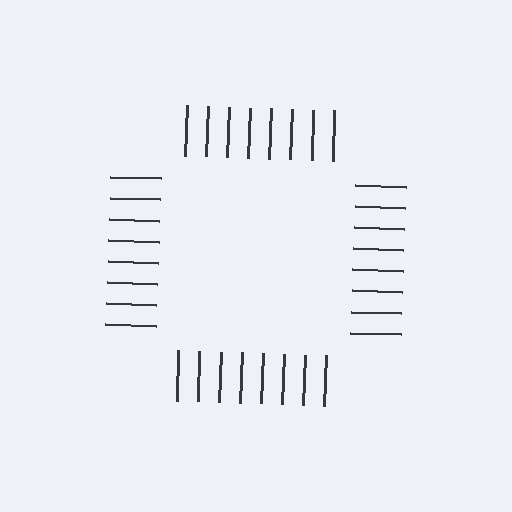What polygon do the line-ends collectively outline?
An illusory square — the line segments terminate on its edges but no continuous stroke is drawn.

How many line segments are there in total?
32 — 8 along each of the 4 edges.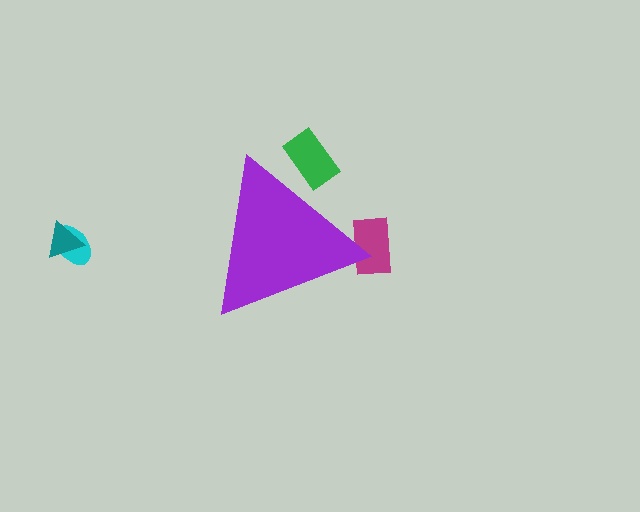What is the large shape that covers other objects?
A purple triangle.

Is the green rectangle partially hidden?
Yes, the green rectangle is partially hidden behind the purple triangle.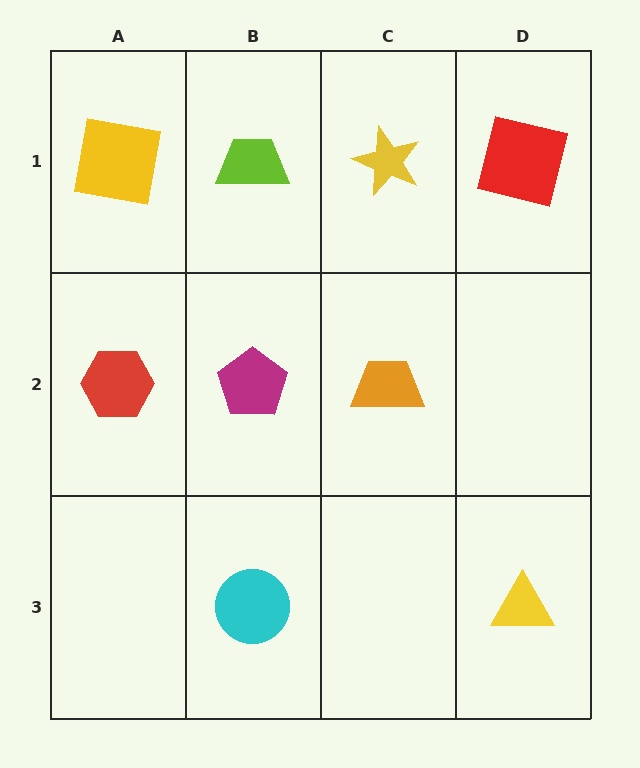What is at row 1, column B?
A lime trapezoid.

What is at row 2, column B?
A magenta pentagon.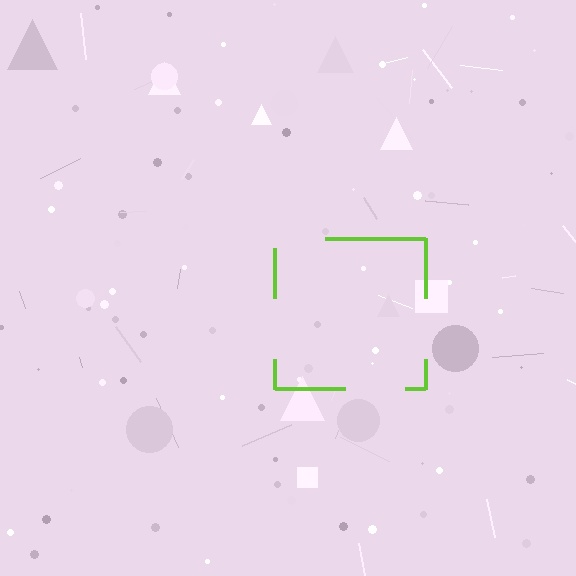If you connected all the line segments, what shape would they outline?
They would outline a square.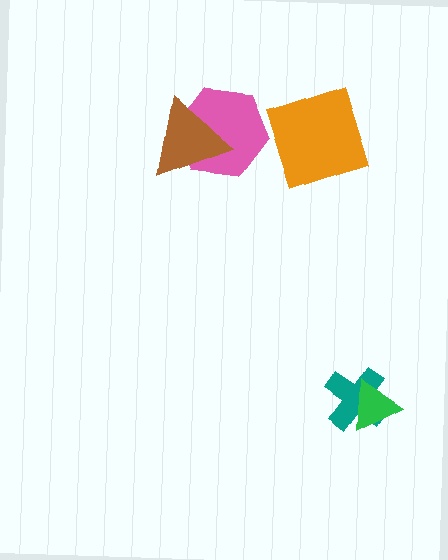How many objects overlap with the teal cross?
1 object overlaps with the teal cross.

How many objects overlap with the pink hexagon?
1 object overlaps with the pink hexagon.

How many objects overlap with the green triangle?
1 object overlaps with the green triangle.